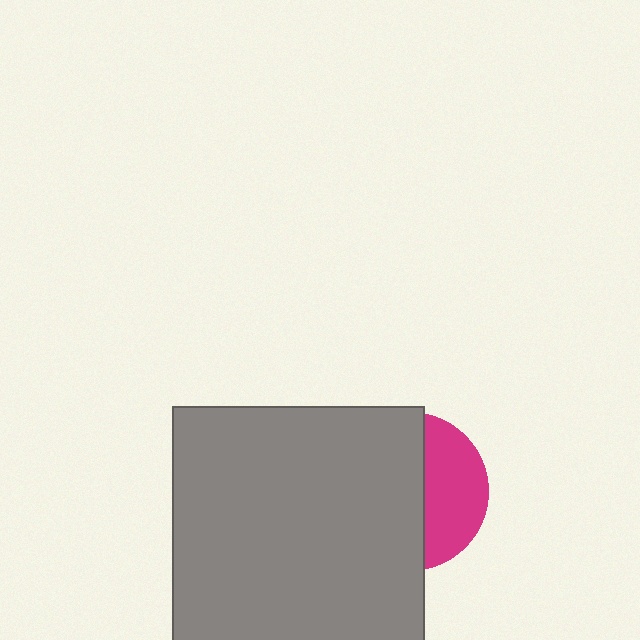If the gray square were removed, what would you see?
You would see the complete magenta circle.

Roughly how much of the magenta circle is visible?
A small part of it is visible (roughly 37%).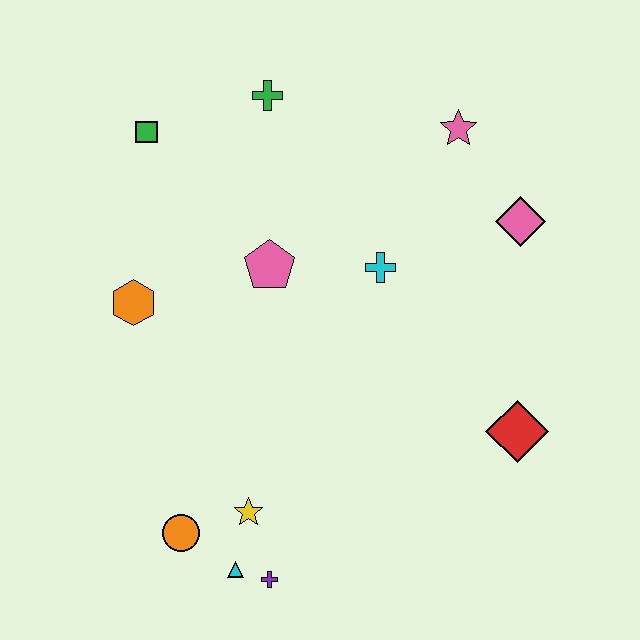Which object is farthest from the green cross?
The purple cross is farthest from the green cross.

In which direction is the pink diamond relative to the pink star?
The pink diamond is below the pink star.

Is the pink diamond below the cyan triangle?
No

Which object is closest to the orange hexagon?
The pink pentagon is closest to the orange hexagon.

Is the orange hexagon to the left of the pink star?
Yes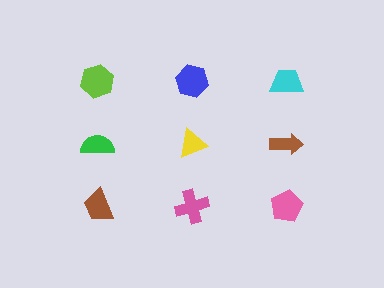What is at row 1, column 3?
A cyan trapezoid.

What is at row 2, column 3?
A brown arrow.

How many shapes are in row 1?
3 shapes.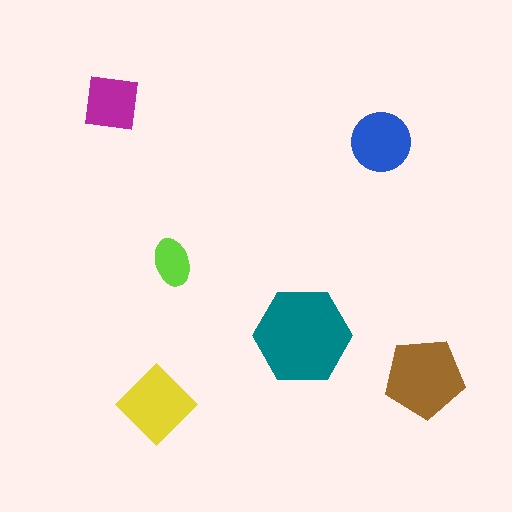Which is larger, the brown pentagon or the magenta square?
The brown pentagon.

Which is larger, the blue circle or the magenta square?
The blue circle.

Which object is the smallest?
The lime ellipse.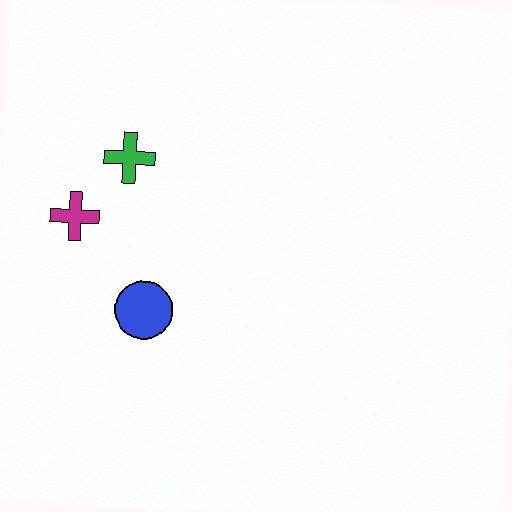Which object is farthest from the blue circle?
The green cross is farthest from the blue circle.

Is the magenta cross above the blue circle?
Yes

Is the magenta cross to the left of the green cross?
Yes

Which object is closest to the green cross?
The magenta cross is closest to the green cross.